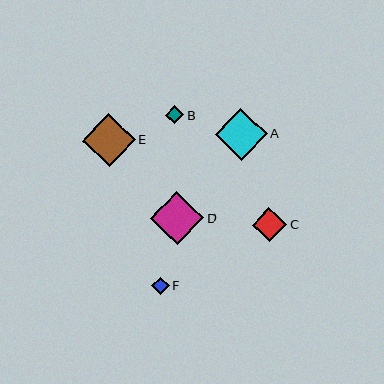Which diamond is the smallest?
Diamond F is the smallest with a size of approximately 17 pixels.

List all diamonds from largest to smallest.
From largest to smallest: D, E, A, C, B, F.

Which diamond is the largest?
Diamond D is the largest with a size of approximately 53 pixels.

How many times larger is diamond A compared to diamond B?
Diamond A is approximately 2.8 times the size of diamond B.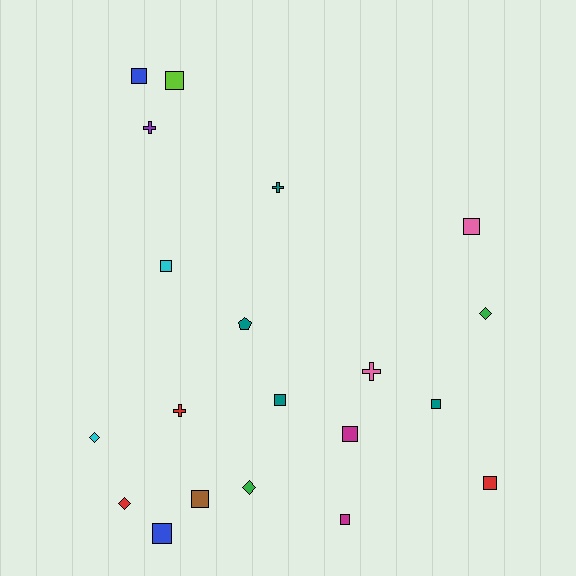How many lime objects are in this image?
There is 1 lime object.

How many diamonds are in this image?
There are 4 diamonds.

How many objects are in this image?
There are 20 objects.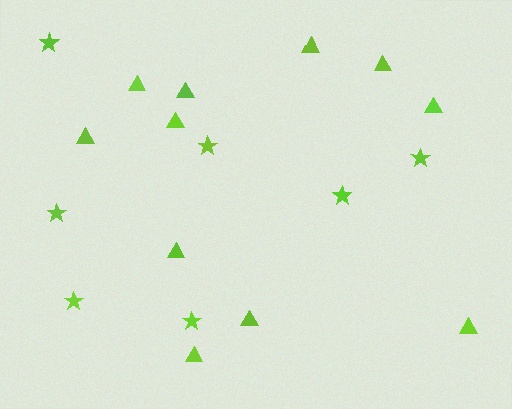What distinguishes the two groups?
There are 2 groups: one group of triangles (11) and one group of stars (7).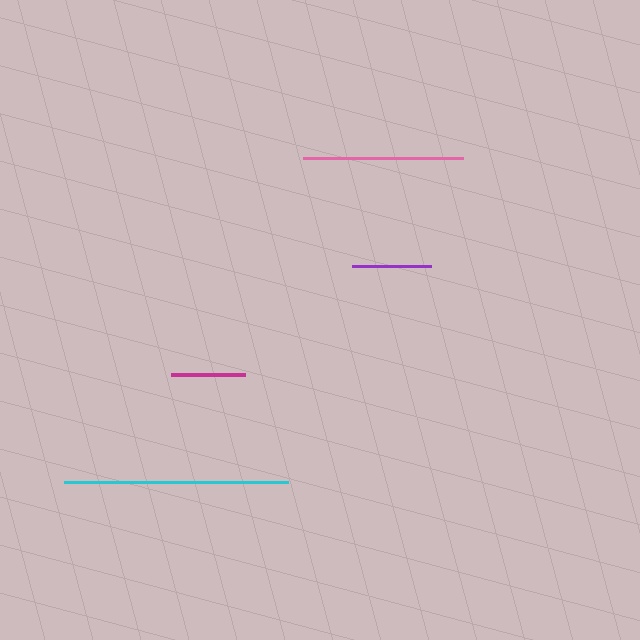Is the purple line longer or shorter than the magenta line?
The purple line is longer than the magenta line.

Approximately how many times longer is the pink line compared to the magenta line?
The pink line is approximately 2.1 times the length of the magenta line.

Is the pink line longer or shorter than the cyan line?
The cyan line is longer than the pink line.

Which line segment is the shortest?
The magenta line is the shortest at approximately 75 pixels.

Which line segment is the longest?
The cyan line is the longest at approximately 224 pixels.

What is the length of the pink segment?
The pink segment is approximately 160 pixels long.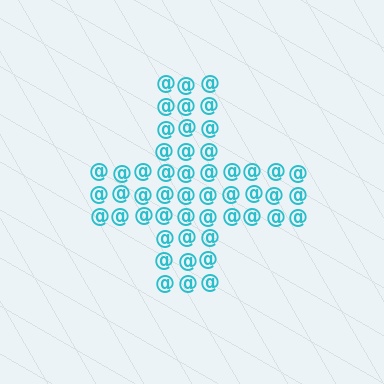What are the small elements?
The small elements are at signs.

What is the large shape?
The large shape is a cross.